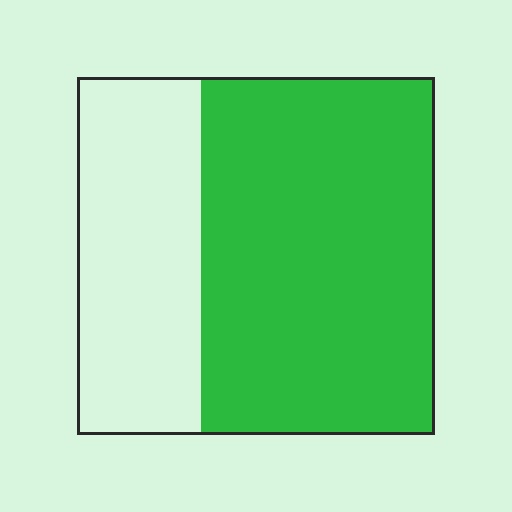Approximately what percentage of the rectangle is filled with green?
Approximately 65%.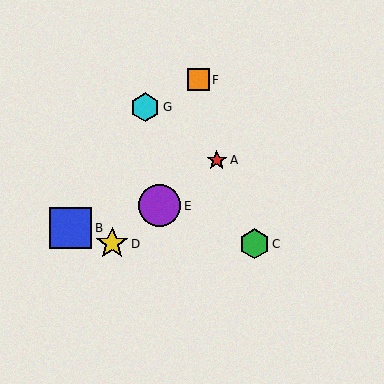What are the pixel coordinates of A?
Object A is at (217, 160).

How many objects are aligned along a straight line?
3 objects (A, D, E) are aligned along a straight line.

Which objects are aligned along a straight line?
Objects A, D, E are aligned along a straight line.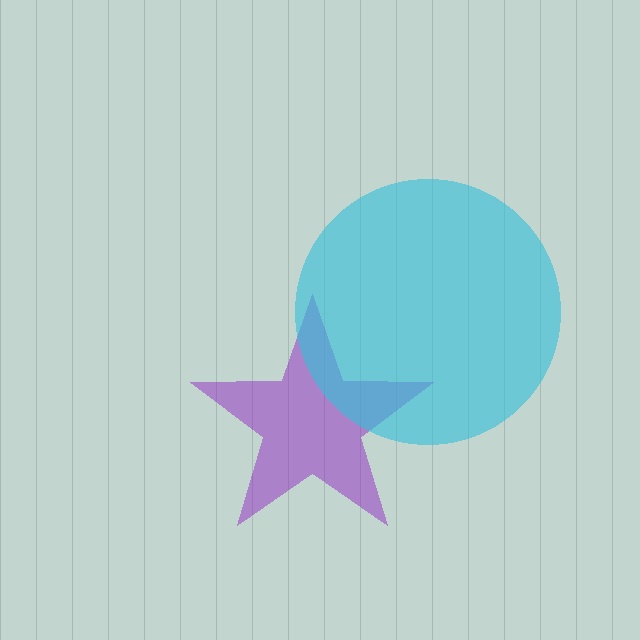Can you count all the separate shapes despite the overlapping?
Yes, there are 2 separate shapes.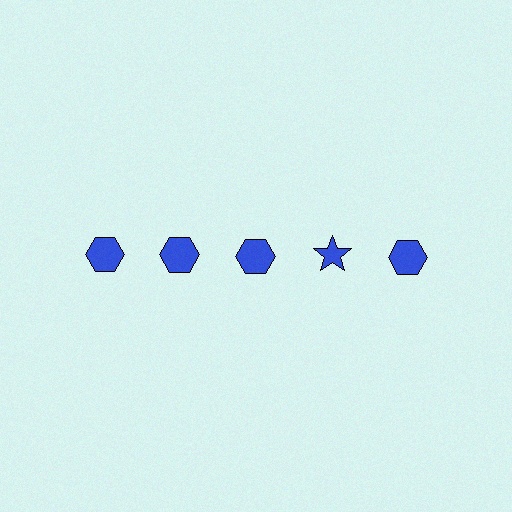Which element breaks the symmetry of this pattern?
The blue star in the top row, second from right column breaks the symmetry. All other shapes are blue hexagons.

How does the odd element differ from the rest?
It has a different shape: star instead of hexagon.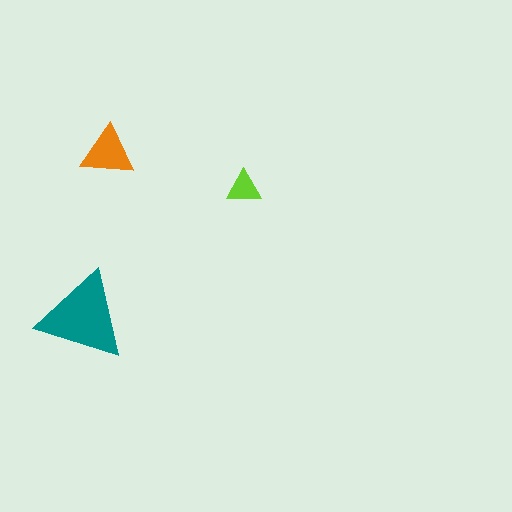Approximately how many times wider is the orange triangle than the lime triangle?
About 1.5 times wider.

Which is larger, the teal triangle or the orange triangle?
The teal one.